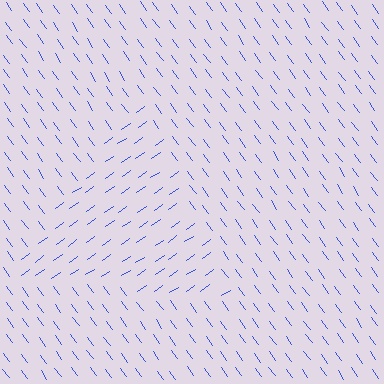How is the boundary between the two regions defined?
The boundary is defined purely by a change in line orientation (approximately 89 degrees difference). All lines are the same color and thickness.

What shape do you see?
I see a triangle.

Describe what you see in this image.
The image is filled with small blue line segments. A triangle region in the image has lines oriented differently from the surrounding lines, creating a visible texture boundary.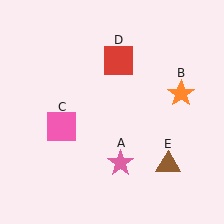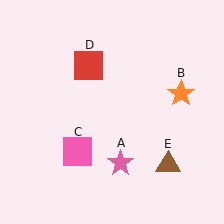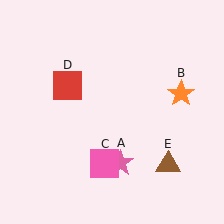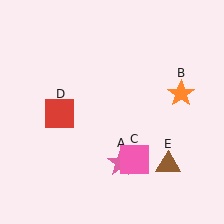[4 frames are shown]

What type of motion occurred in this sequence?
The pink square (object C), red square (object D) rotated counterclockwise around the center of the scene.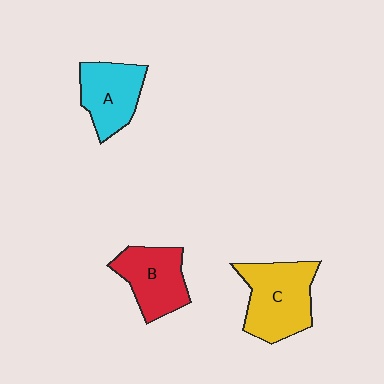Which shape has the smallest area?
Shape A (cyan).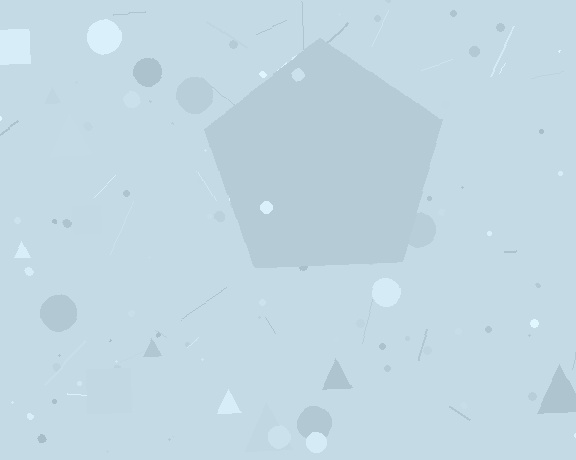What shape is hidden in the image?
A pentagon is hidden in the image.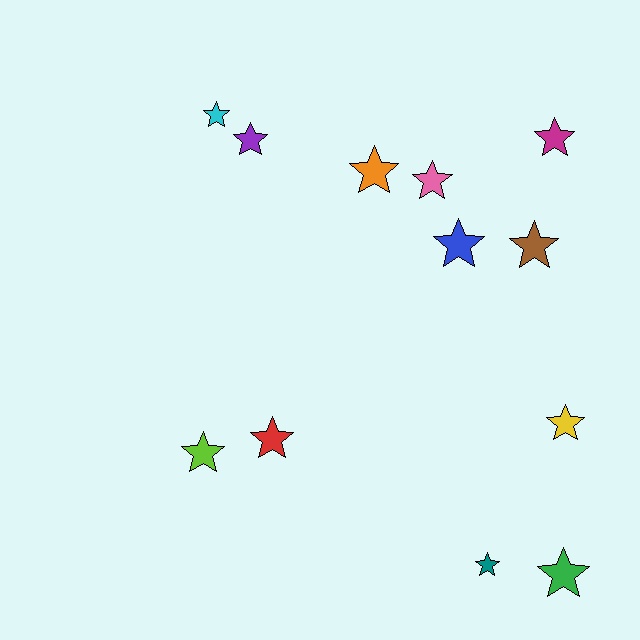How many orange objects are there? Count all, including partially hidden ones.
There is 1 orange object.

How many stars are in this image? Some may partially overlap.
There are 12 stars.